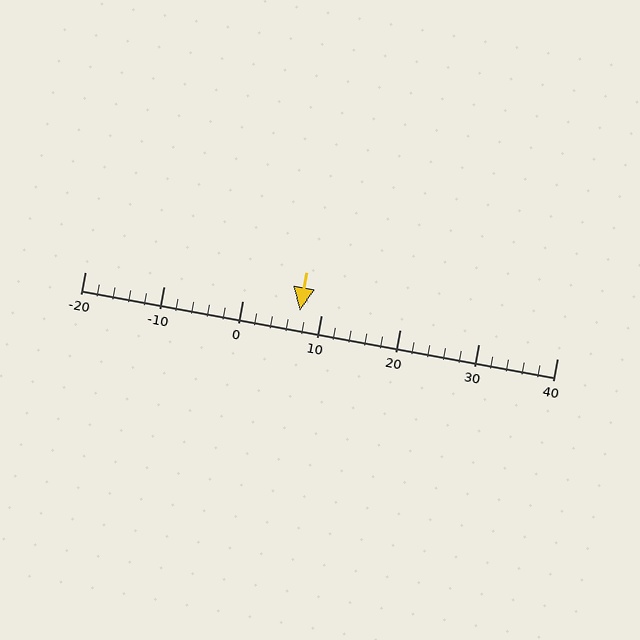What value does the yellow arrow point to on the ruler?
The yellow arrow points to approximately 7.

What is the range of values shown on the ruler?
The ruler shows values from -20 to 40.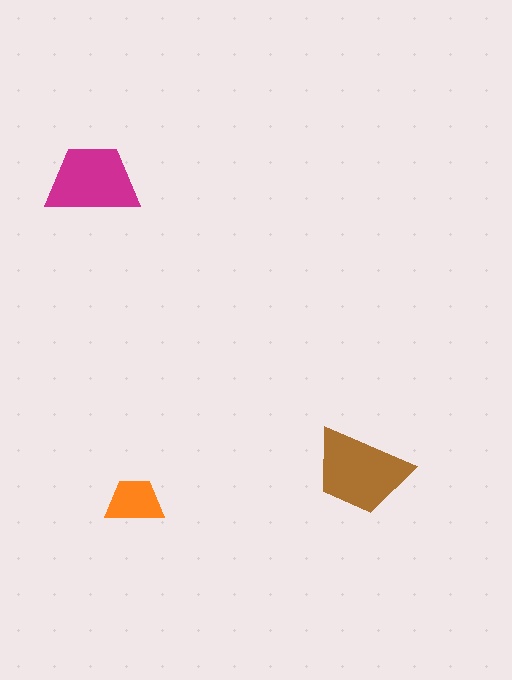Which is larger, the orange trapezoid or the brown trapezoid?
The brown one.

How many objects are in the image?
There are 3 objects in the image.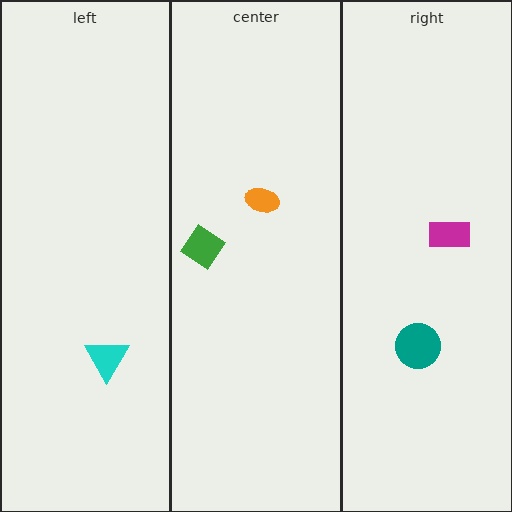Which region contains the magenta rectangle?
The right region.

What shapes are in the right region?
The magenta rectangle, the teal circle.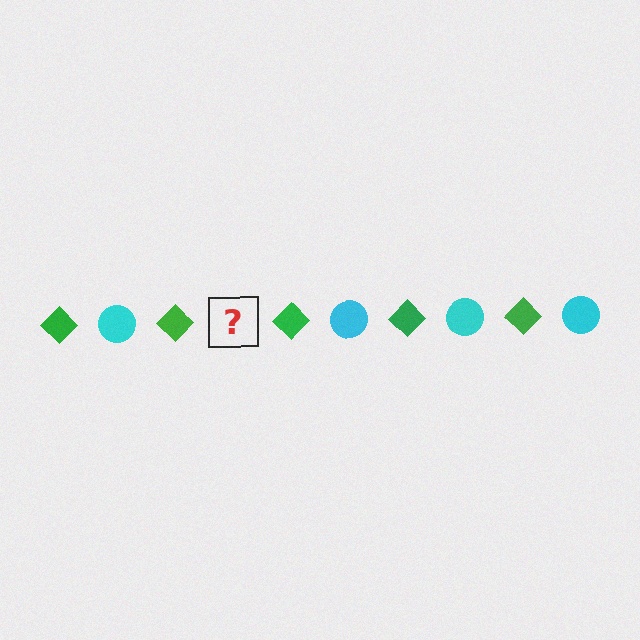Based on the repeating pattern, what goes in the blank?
The blank should be a cyan circle.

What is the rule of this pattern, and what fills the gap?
The rule is that the pattern alternates between green diamond and cyan circle. The gap should be filled with a cyan circle.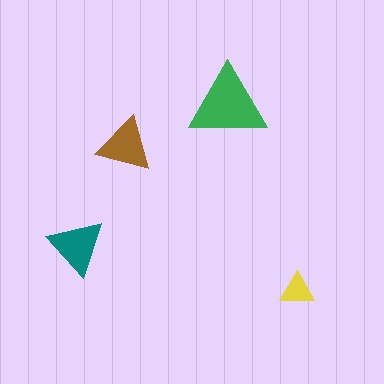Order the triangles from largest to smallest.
the green one, the teal one, the brown one, the yellow one.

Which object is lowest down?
The yellow triangle is bottommost.